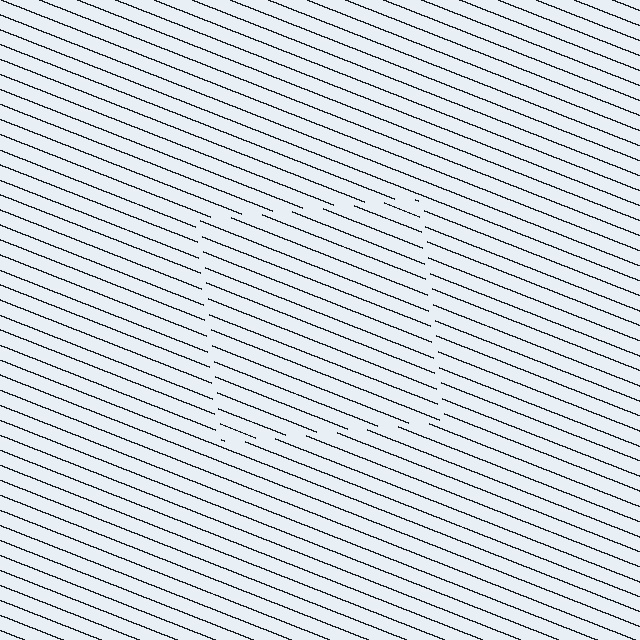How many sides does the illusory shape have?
4 sides — the line-ends trace a square.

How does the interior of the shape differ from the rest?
The interior of the shape contains the same grating, shifted by half a period — the contour is defined by the phase discontinuity where line-ends from the inner and outer gratings abut.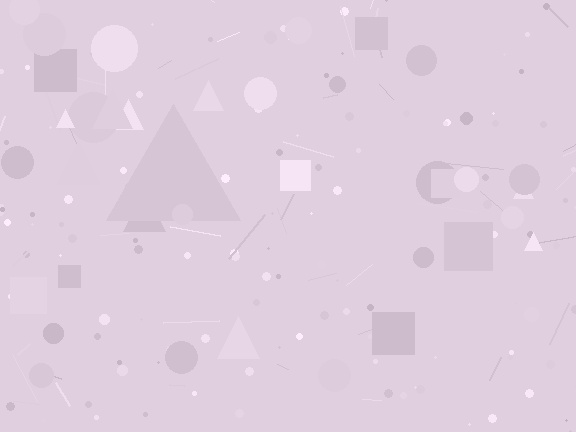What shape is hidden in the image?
A triangle is hidden in the image.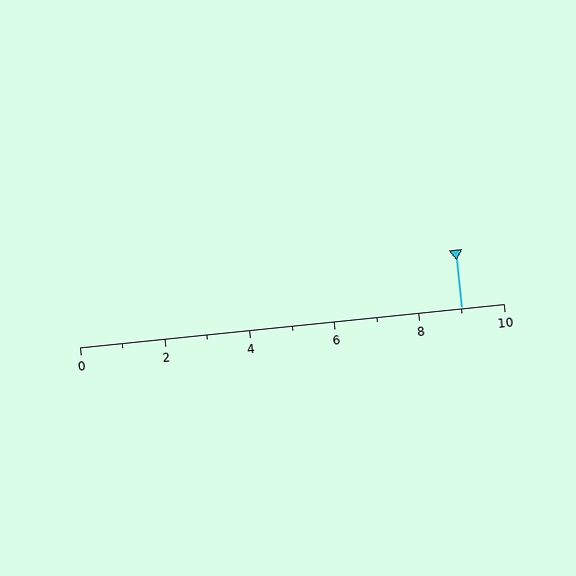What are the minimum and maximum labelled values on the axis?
The axis runs from 0 to 10.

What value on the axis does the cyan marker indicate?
The marker indicates approximately 9.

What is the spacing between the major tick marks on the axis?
The major ticks are spaced 2 apart.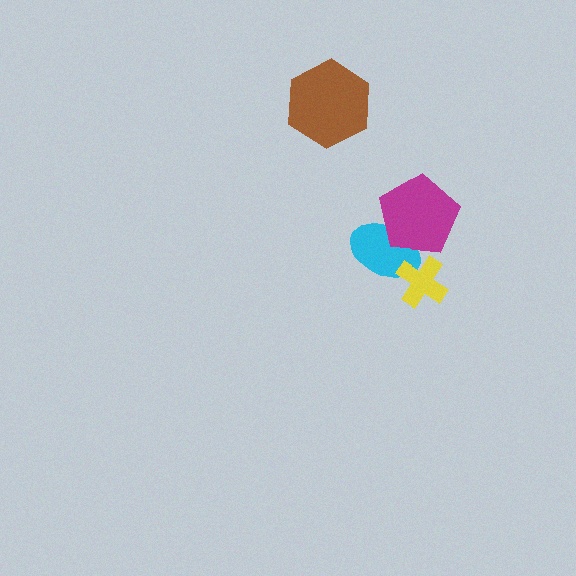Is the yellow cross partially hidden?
No, no other shape covers it.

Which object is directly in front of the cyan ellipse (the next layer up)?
The magenta pentagon is directly in front of the cyan ellipse.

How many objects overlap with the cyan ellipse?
2 objects overlap with the cyan ellipse.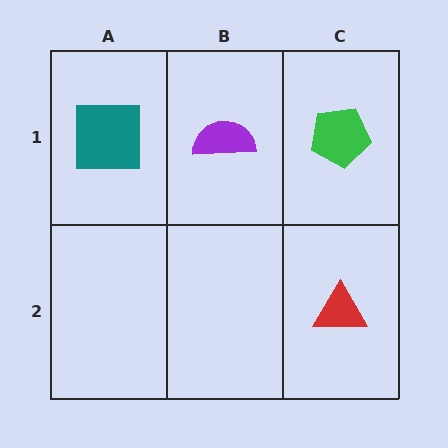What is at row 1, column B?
A purple semicircle.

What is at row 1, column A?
A teal square.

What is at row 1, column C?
A green pentagon.